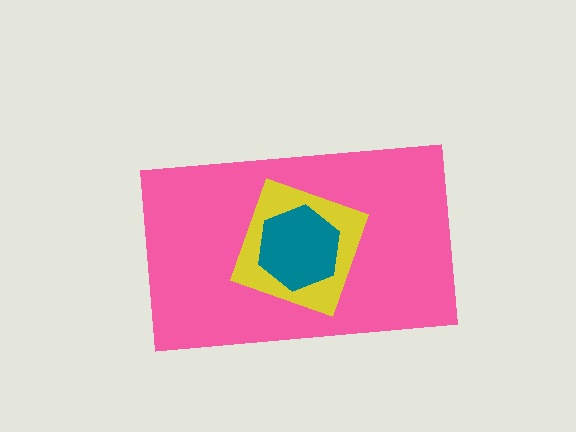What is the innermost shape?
The teal hexagon.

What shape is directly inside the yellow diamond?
The teal hexagon.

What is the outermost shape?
The pink rectangle.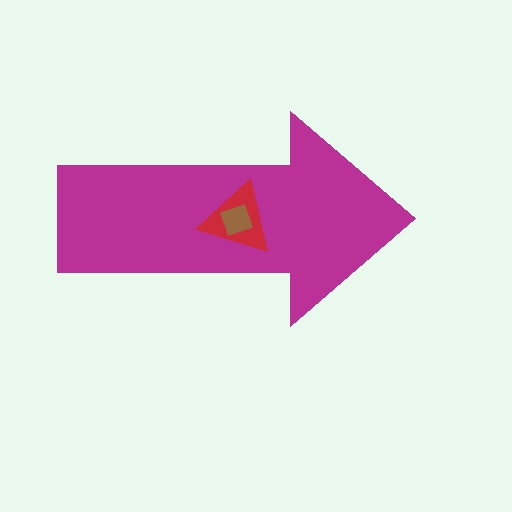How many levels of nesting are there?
3.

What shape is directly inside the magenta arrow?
The red triangle.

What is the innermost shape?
The brown square.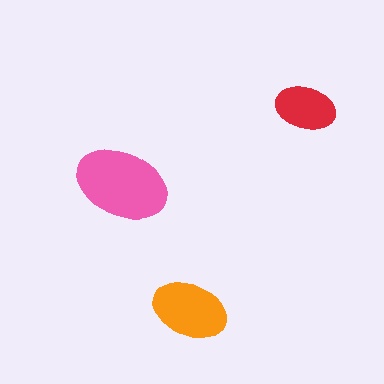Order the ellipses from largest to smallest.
the pink one, the orange one, the red one.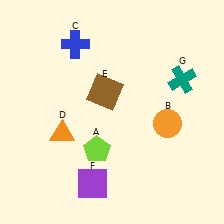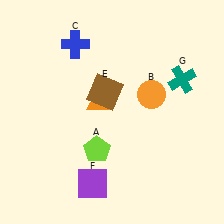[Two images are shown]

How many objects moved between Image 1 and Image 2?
2 objects moved between the two images.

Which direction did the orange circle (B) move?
The orange circle (B) moved up.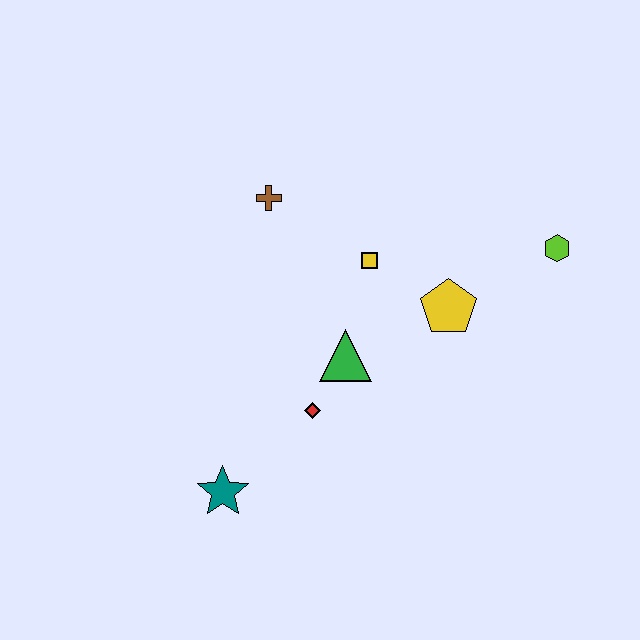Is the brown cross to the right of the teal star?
Yes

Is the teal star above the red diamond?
No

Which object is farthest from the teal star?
The lime hexagon is farthest from the teal star.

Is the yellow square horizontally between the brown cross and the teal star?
No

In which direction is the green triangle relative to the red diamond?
The green triangle is above the red diamond.